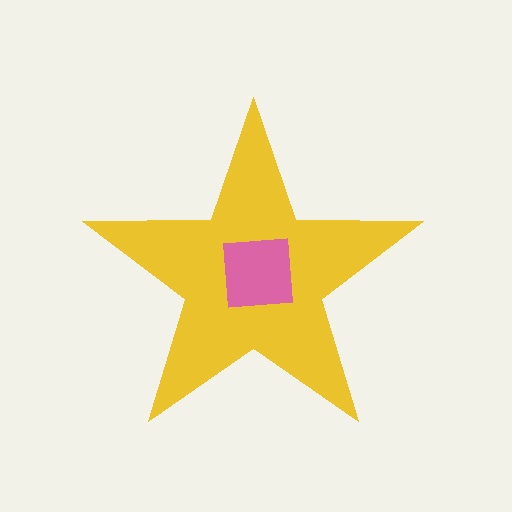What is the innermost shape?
The pink square.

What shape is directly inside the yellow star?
The pink square.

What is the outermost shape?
The yellow star.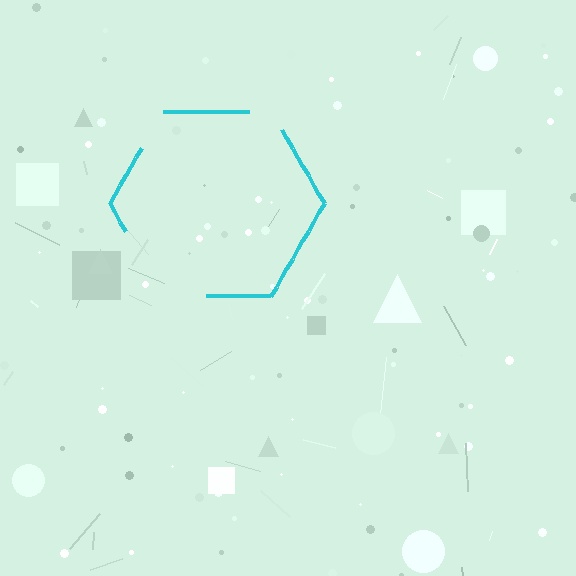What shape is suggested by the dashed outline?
The dashed outline suggests a hexagon.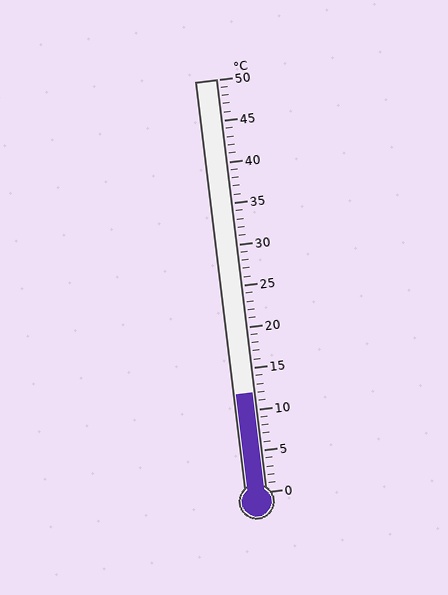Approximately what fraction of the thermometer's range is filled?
The thermometer is filled to approximately 25% of its range.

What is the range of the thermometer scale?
The thermometer scale ranges from 0°C to 50°C.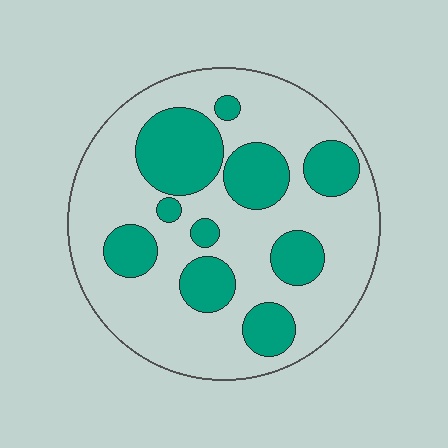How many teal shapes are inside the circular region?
10.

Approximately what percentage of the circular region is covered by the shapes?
Approximately 30%.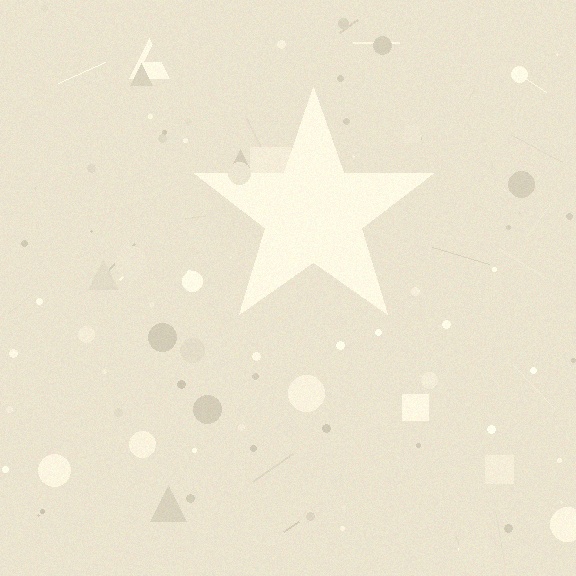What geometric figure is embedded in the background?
A star is embedded in the background.